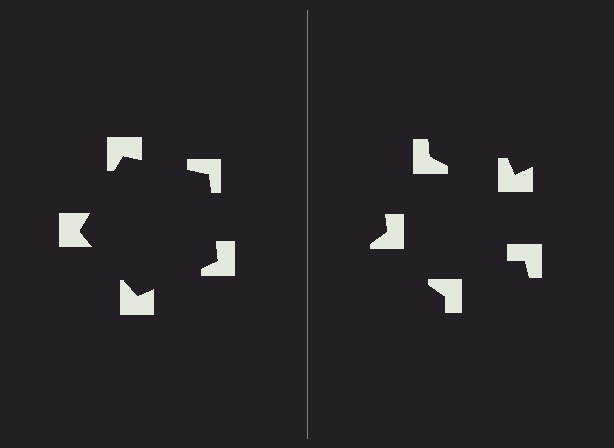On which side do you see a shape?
An illusory pentagon appears on the left side. On the right side the wedge cuts are rotated, so no coherent shape forms.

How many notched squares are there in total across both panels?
10 — 5 on each side.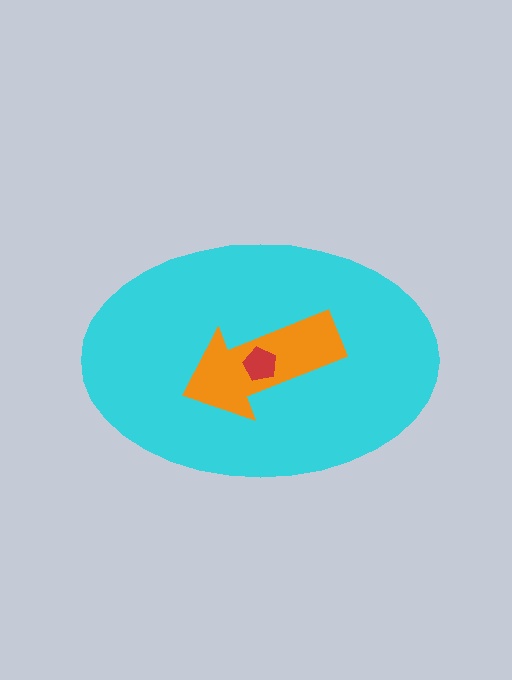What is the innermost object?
The red pentagon.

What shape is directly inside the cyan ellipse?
The orange arrow.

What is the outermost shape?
The cyan ellipse.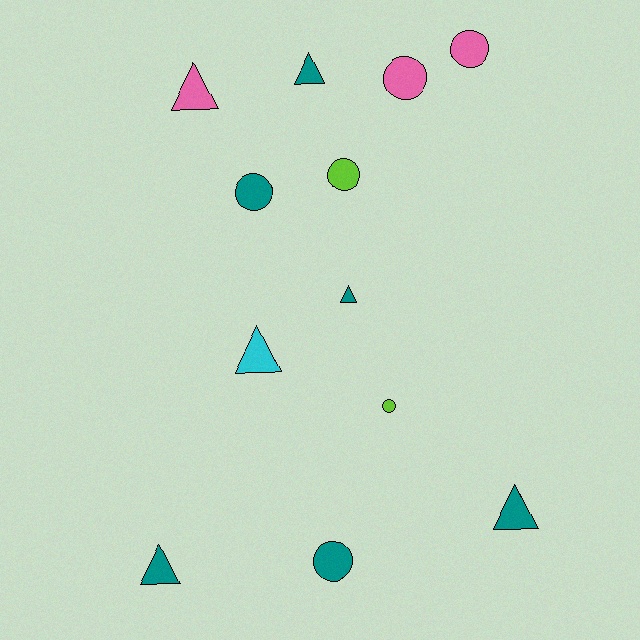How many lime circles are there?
There are 2 lime circles.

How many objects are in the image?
There are 12 objects.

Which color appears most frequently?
Teal, with 6 objects.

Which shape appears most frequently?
Triangle, with 6 objects.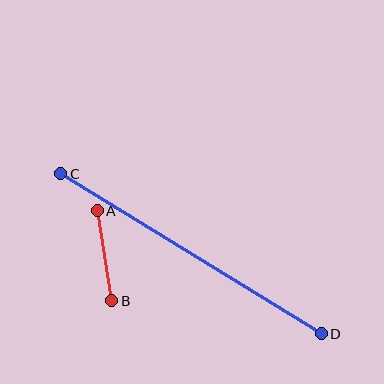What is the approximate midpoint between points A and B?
The midpoint is at approximately (105, 256) pixels.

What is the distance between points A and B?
The distance is approximately 91 pixels.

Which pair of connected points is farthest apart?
Points C and D are farthest apart.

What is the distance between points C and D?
The distance is approximately 306 pixels.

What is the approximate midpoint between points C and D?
The midpoint is at approximately (191, 254) pixels.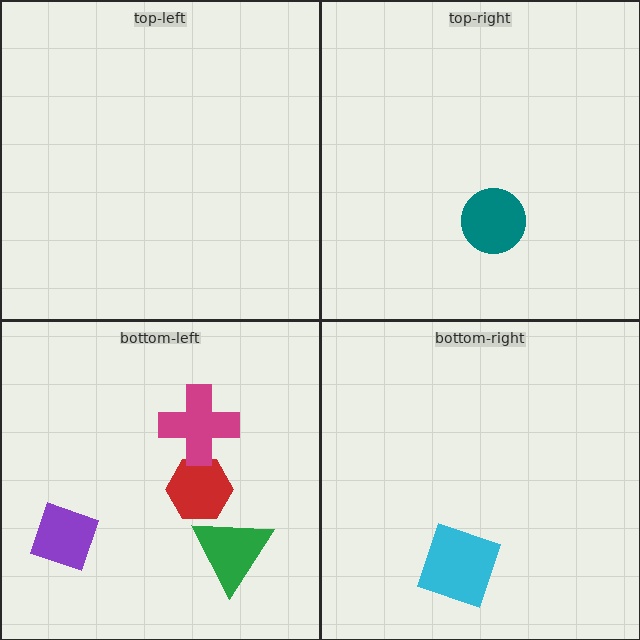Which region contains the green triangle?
The bottom-left region.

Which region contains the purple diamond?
The bottom-left region.